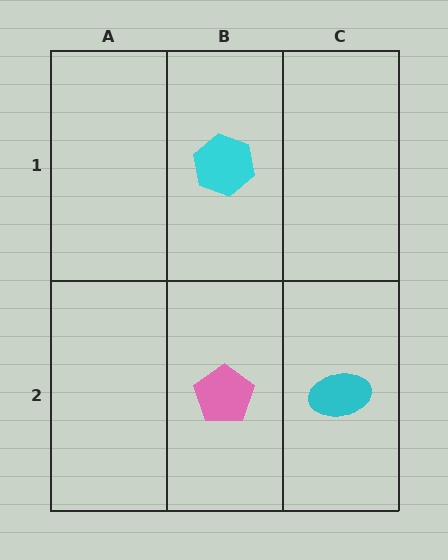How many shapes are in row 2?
2 shapes.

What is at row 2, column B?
A pink pentagon.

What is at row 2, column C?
A cyan ellipse.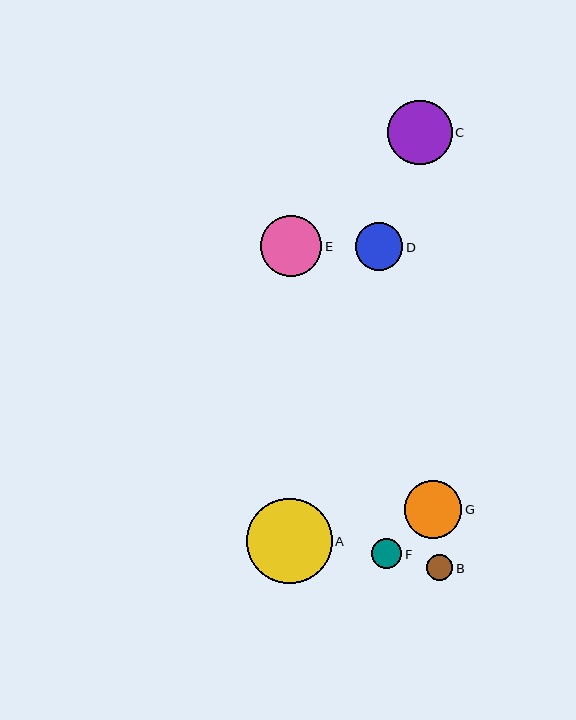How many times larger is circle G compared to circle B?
Circle G is approximately 2.2 times the size of circle B.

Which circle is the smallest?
Circle B is the smallest with a size of approximately 26 pixels.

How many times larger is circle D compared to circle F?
Circle D is approximately 1.6 times the size of circle F.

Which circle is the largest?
Circle A is the largest with a size of approximately 85 pixels.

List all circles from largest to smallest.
From largest to smallest: A, C, E, G, D, F, B.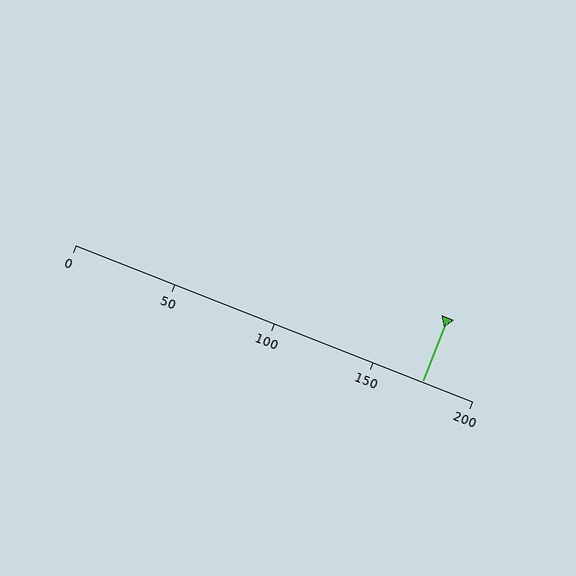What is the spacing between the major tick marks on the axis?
The major ticks are spaced 50 apart.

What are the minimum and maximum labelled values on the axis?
The axis runs from 0 to 200.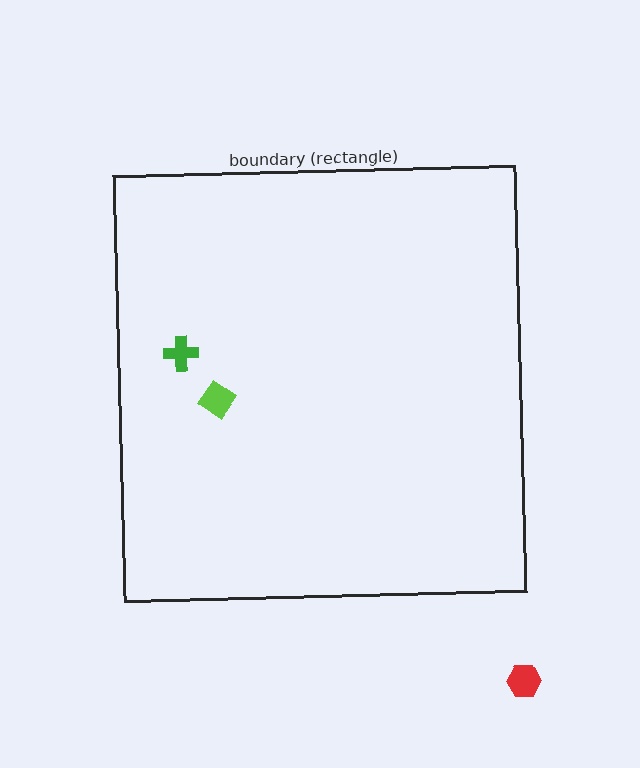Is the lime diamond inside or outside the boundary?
Inside.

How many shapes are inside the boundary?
2 inside, 1 outside.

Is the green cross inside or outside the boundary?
Inside.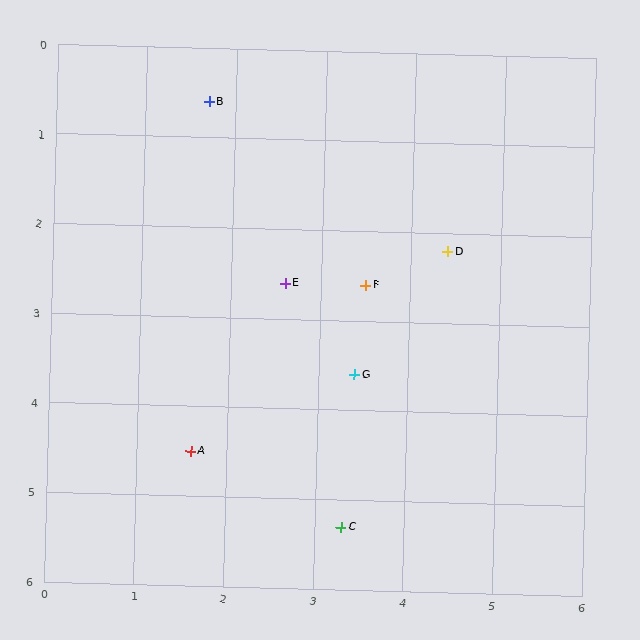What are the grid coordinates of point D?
Point D is at approximately (4.4, 2.2).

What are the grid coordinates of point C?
Point C is at approximately (3.3, 5.3).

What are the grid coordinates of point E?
Point E is at approximately (2.6, 2.6).